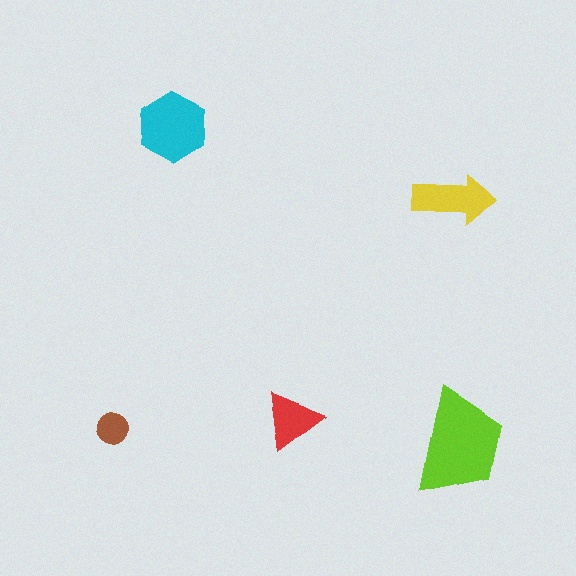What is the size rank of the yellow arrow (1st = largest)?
3rd.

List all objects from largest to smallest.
The lime trapezoid, the cyan hexagon, the yellow arrow, the red triangle, the brown circle.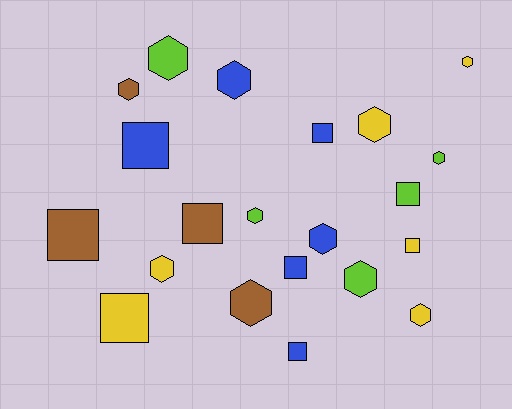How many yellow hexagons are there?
There are 4 yellow hexagons.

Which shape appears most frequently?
Hexagon, with 12 objects.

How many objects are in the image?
There are 21 objects.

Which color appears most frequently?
Yellow, with 6 objects.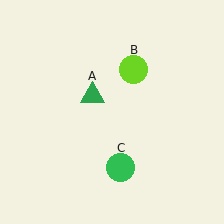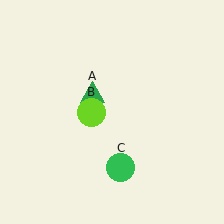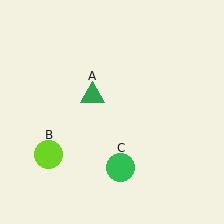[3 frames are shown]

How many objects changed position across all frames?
1 object changed position: lime circle (object B).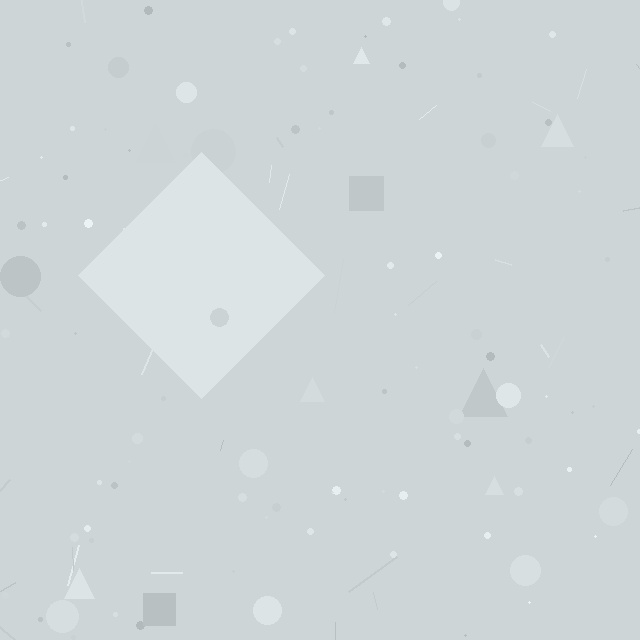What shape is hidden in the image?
A diamond is hidden in the image.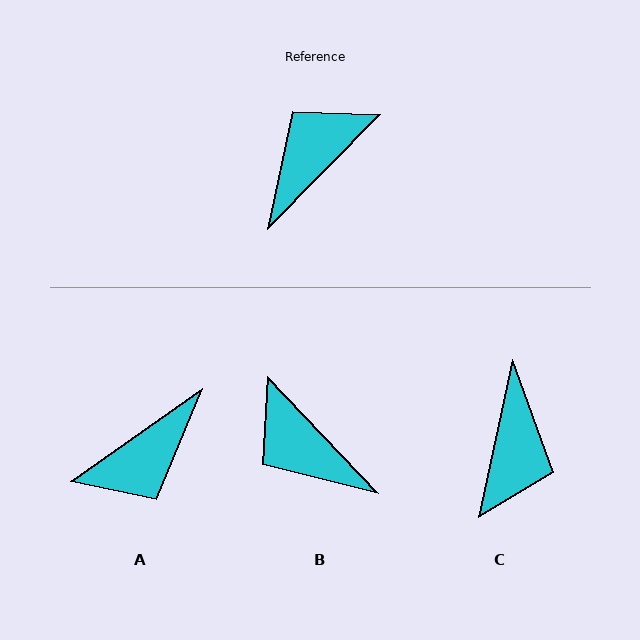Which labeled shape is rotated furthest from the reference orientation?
A, about 170 degrees away.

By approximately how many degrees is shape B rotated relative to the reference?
Approximately 88 degrees counter-clockwise.